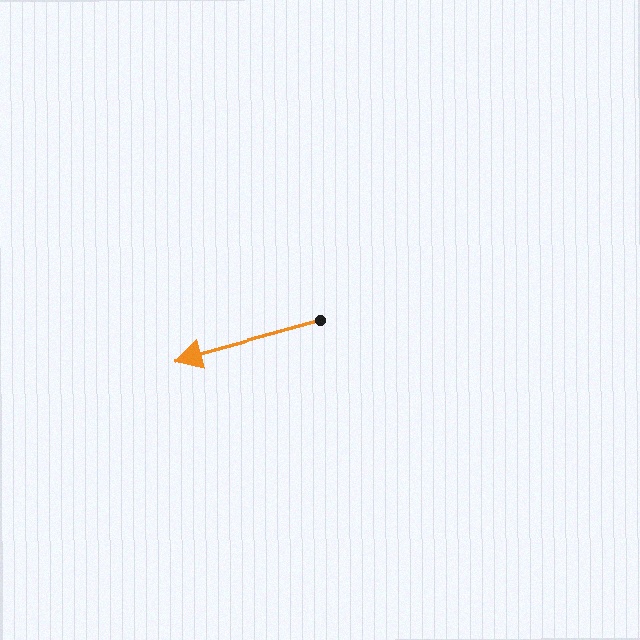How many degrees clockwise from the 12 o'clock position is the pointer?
Approximately 254 degrees.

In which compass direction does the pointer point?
West.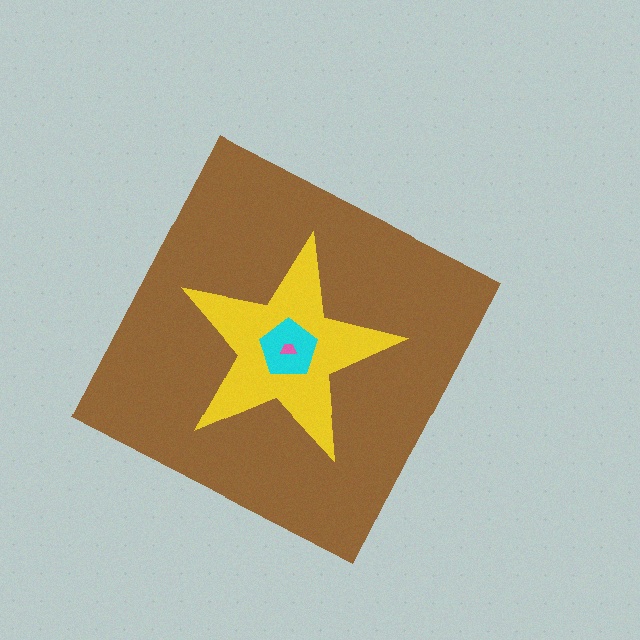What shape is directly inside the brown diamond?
The yellow star.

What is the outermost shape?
The brown diamond.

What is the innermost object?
The pink trapezoid.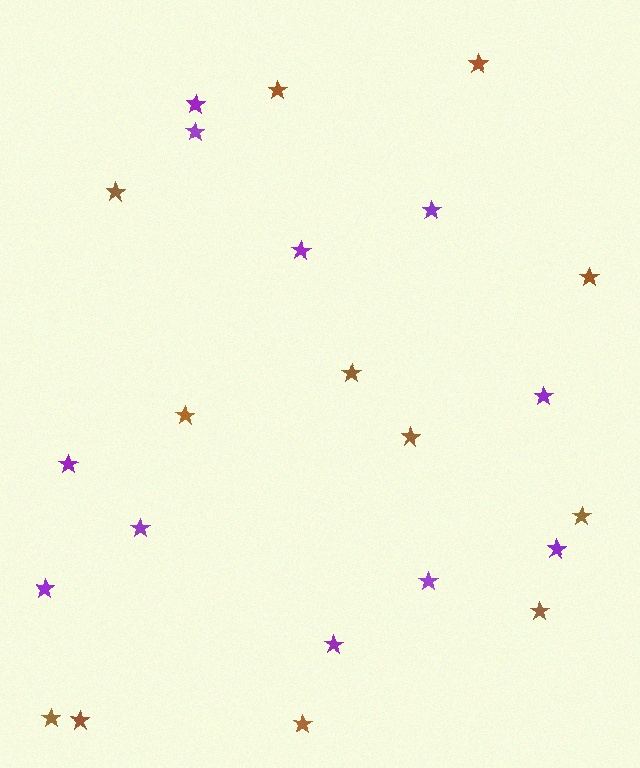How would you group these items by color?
There are 2 groups: one group of brown stars (12) and one group of purple stars (11).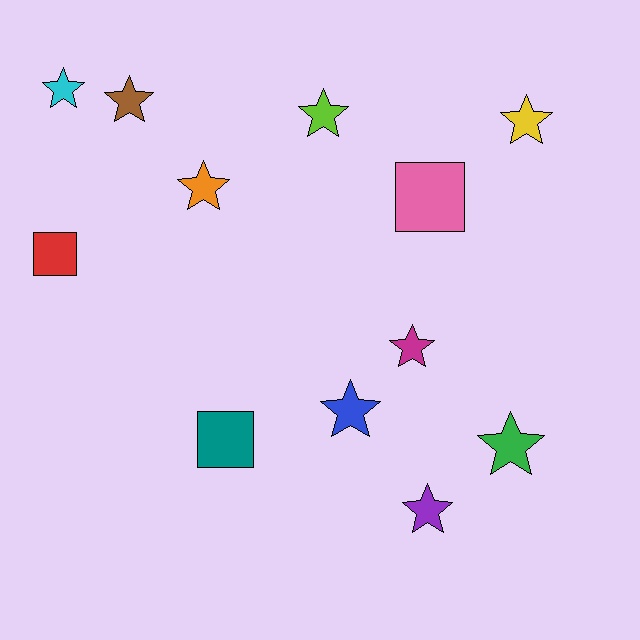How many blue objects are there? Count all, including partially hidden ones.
There is 1 blue object.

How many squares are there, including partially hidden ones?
There are 3 squares.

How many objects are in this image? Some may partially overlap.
There are 12 objects.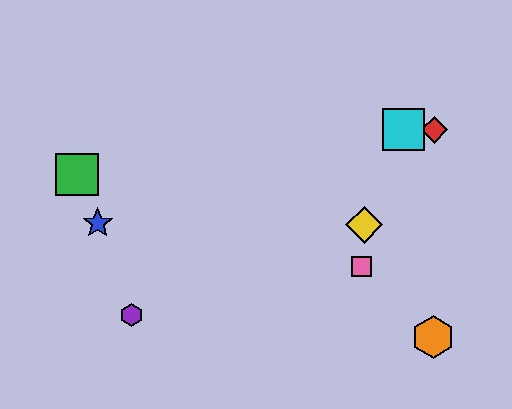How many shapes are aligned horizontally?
2 shapes (the red diamond, the cyan square) are aligned horizontally.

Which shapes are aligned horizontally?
The red diamond, the cyan square are aligned horizontally.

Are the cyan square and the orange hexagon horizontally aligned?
No, the cyan square is at y≈130 and the orange hexagon is at y≈337.